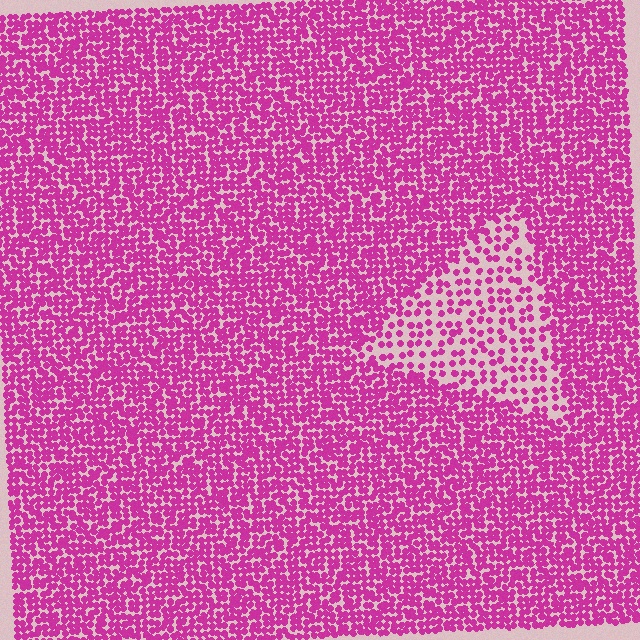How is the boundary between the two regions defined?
The boundary is defined by a change in element density (approximately 2.3x ratio). All elements are the same color, size, and shape.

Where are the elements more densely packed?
The elements are more densely packed outside the triangle boundary.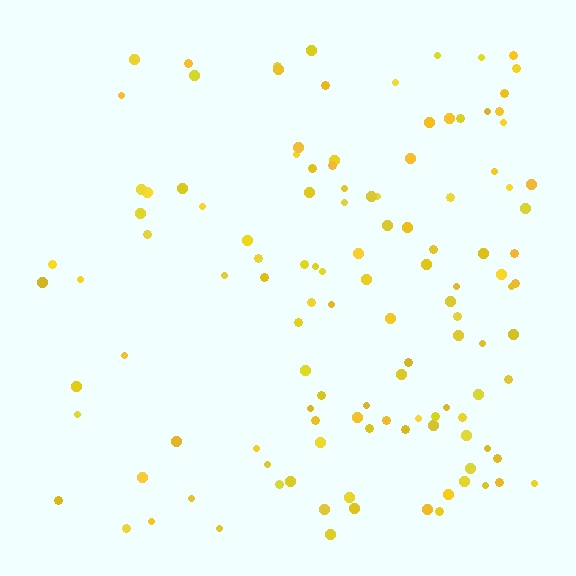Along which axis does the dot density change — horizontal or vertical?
Horizontal.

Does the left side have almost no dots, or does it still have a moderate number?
Still a moderate number, just noticeably fewer than the right.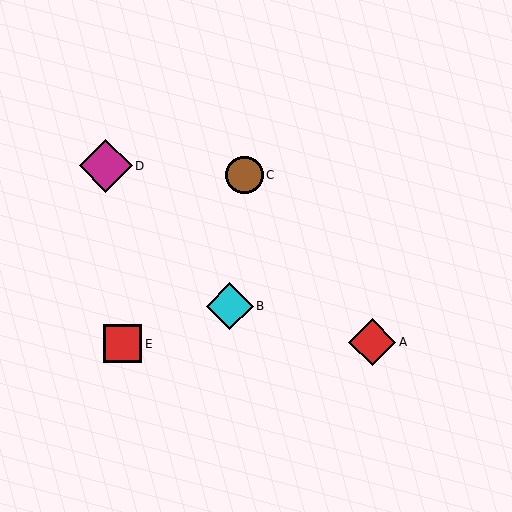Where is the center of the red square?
The center of the red square is at (123, 344).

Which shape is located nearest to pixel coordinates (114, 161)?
The magenta diamond (labeled D) at (106, 166) is nearest to that location.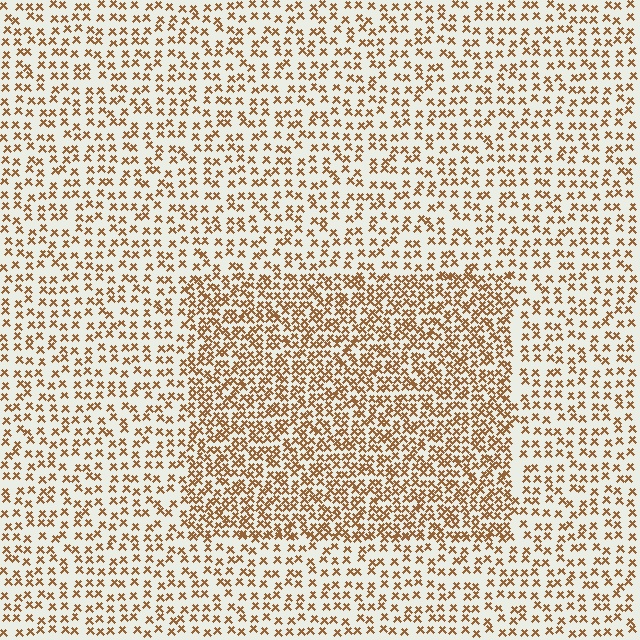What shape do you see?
I see a rectangle.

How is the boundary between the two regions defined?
The boundary is defined by a change in element density (approximately 1.9x ratio). All elements are the same color, size, and shape.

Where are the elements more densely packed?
The elements are more densely packed inside the rectangle boundary.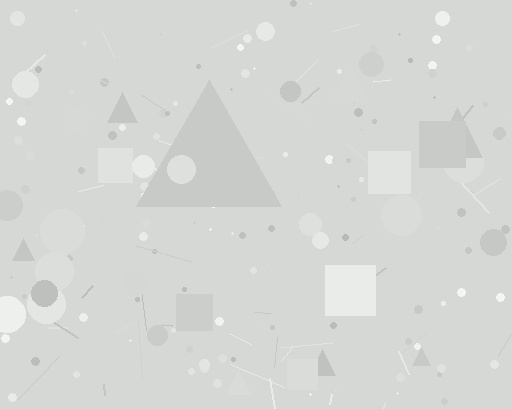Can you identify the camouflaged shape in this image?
The camouflaged shape is a triangle.